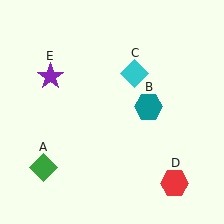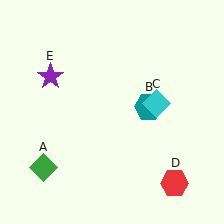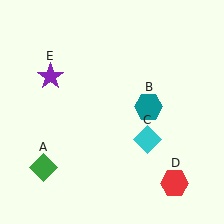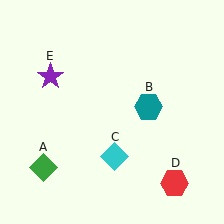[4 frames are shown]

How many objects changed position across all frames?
1 object changed position: cyan diamond (object C).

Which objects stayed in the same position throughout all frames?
Green diamond (object A) and teal hexagon (object B) and red hexagon (object D) and purple star (object E) remained stationary.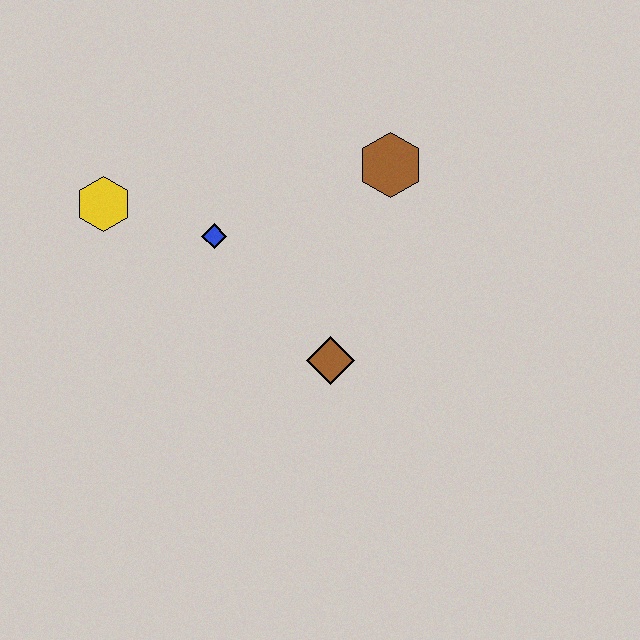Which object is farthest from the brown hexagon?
The yellow hexagon is farthest from the brown hexagon.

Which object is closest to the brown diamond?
The blue diamond is closest to the brown diamond.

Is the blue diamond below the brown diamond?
No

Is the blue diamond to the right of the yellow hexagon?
Yes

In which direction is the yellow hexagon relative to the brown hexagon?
The yellow hexagon is to the left of the brown hexagon.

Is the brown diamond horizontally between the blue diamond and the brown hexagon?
Yes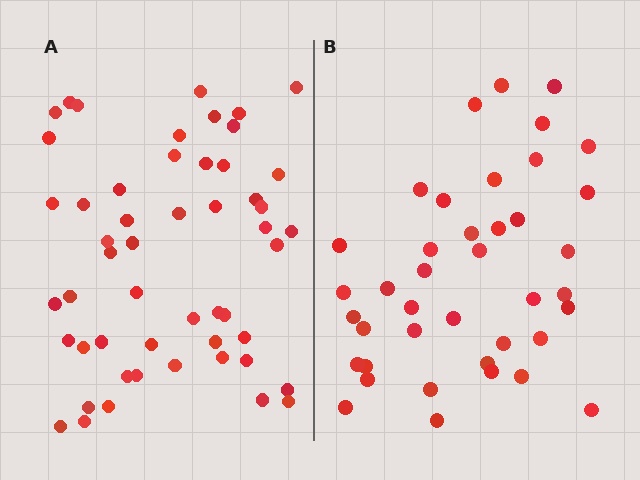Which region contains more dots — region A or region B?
Region A (the left region) has more dots.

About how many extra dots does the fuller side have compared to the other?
Region A has roughly 12 or so more dots than region B.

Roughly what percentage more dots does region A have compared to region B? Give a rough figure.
About 30% more.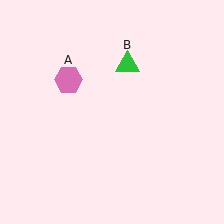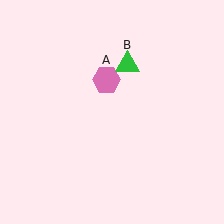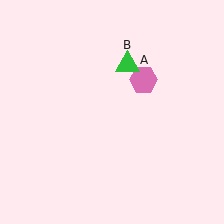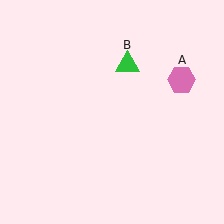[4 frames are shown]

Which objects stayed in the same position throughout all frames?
Green triangle (object B) remained stationary.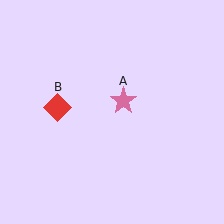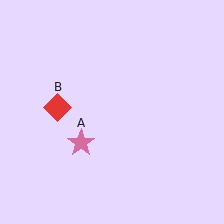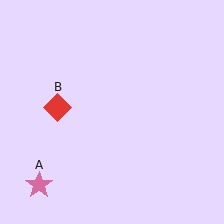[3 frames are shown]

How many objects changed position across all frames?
1 object changed position: pink star (object A).